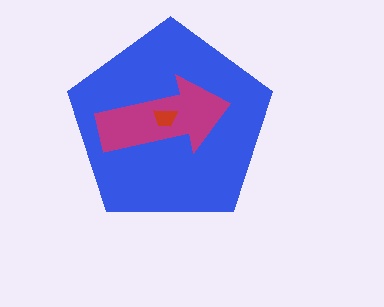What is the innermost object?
The red trapezoid.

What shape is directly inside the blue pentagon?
The magenta arrow.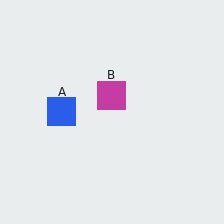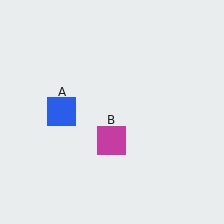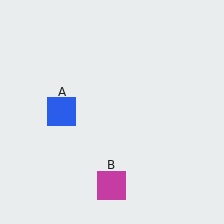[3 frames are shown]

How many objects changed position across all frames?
1 object changed position: magenta square (object B).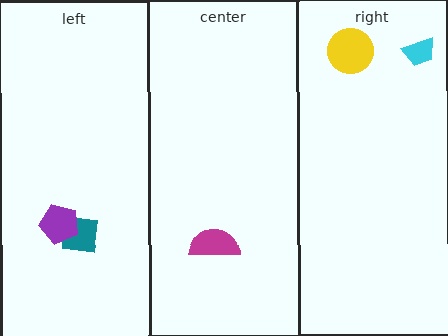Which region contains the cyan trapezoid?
The right region.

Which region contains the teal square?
The left region.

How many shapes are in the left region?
2.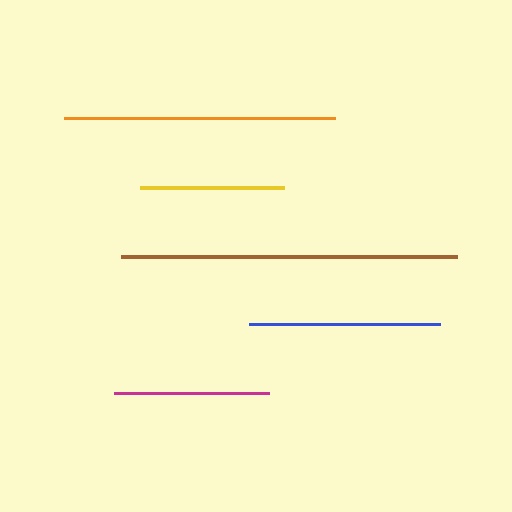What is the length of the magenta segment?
The magenta segment is approximately 155 pixels long.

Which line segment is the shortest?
The yellow line is the shortest at approximately 144 pixels.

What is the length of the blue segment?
The blue segment is approximately 192 pixels long.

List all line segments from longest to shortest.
From longest to shortest: brown, orange, blue, magenta, yellow.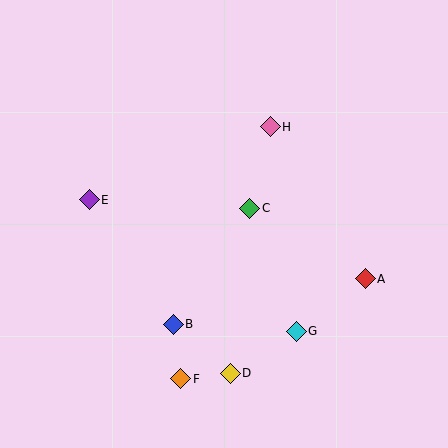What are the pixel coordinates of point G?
Point G is at (296, 331).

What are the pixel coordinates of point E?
Point E is at (89, 200).